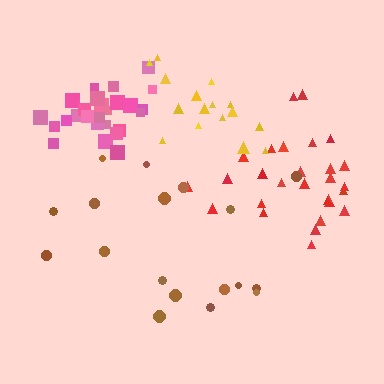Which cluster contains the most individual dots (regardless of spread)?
Red (28).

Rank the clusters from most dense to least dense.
pink, yellow, red, brown.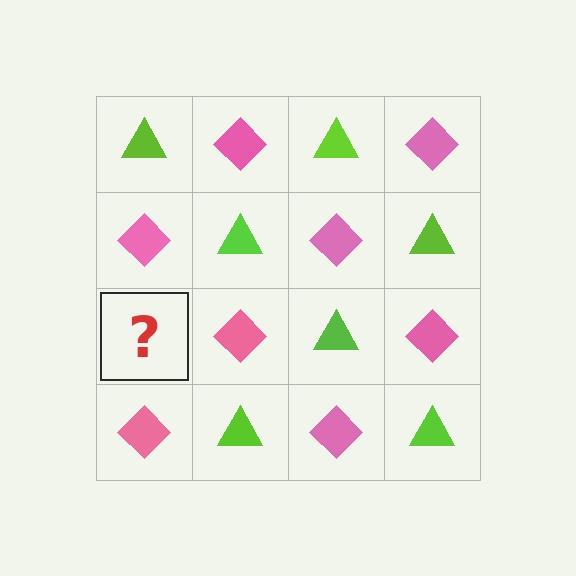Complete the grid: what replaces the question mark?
The question mark should be replaced with a lime triangle.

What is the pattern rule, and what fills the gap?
The rule is that it alternates lime triangle and pink diamond in a checkerboard pattern. The gap should be filled with a lime triangle.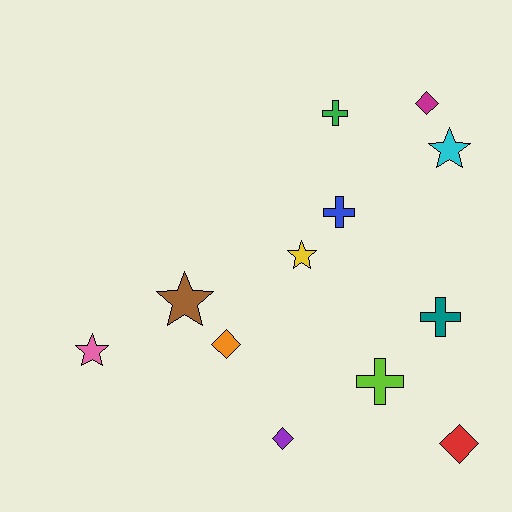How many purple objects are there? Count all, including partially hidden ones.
There is 1 purple object.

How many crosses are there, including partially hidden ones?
There are 4 crosses.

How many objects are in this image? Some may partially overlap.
There are 12 objects.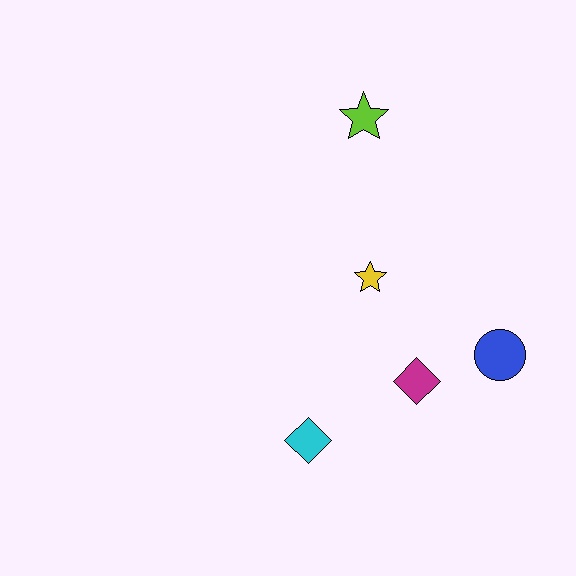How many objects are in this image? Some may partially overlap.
There are 5 objects.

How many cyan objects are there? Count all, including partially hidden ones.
There is 1 cyan object.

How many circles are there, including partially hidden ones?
There is 1 circle.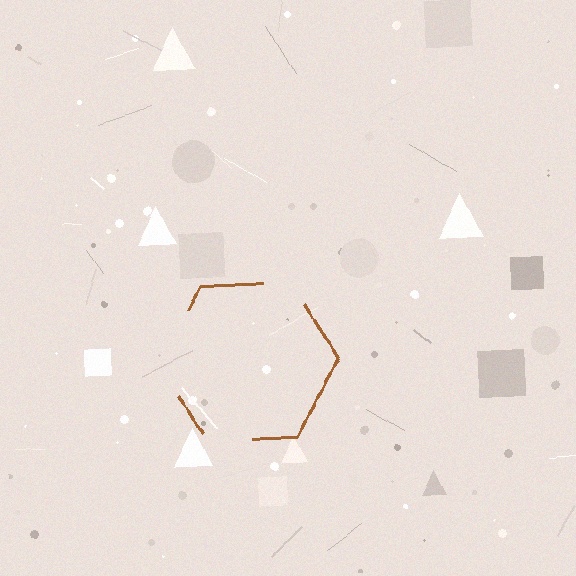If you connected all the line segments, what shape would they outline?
They would outline a hexagon.